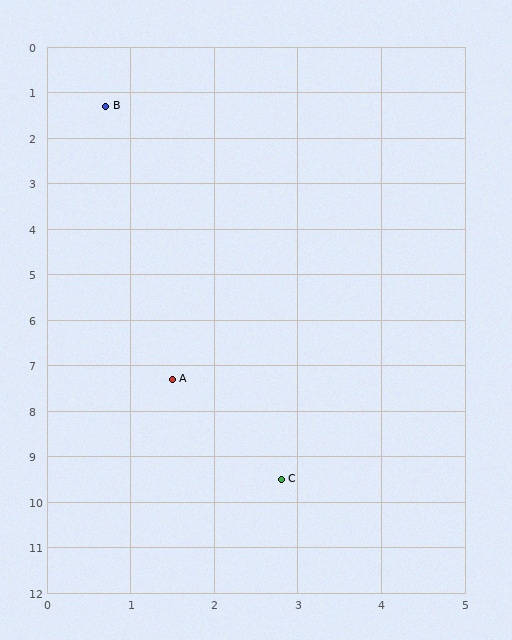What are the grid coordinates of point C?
Point C is at approximately (2.8, 9.5).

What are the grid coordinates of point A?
Point A is at approximately (1.5, 7.3).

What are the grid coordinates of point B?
Point B is at approximately (0.7, 1.3).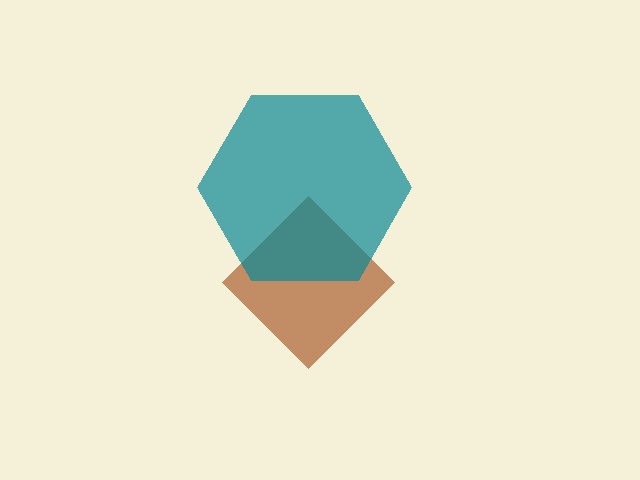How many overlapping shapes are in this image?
There are 2 overlapping shapes in the image.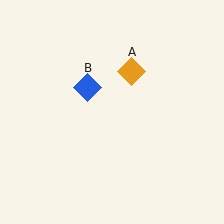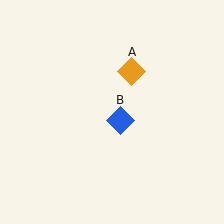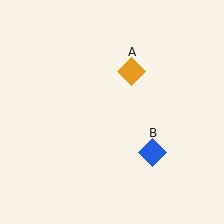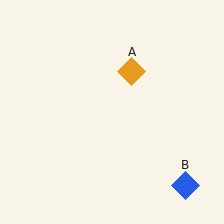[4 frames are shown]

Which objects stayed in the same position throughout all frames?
Orange diamond (object A) remained stationary.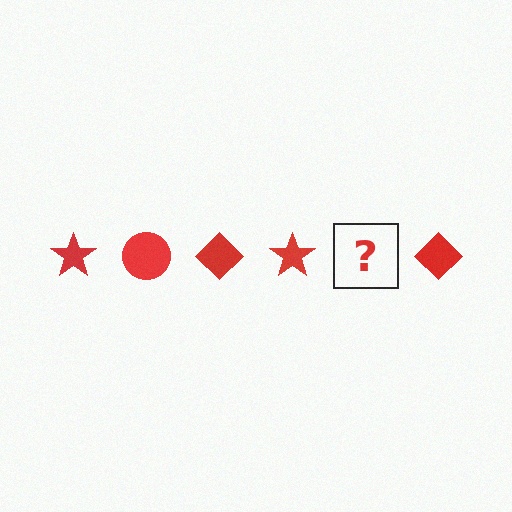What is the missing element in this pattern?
The missing element is a red circle.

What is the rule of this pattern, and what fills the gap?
The rule is that the pattern cycles through star, circle, diamond shapes in red. The gap should be filled with a red circle.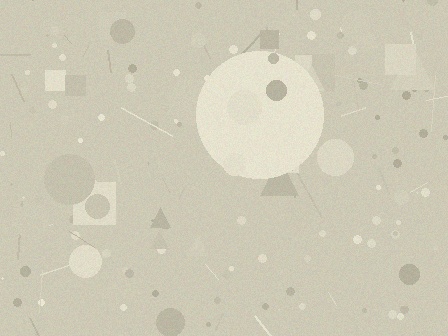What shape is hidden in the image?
A circle is hidden in the image.